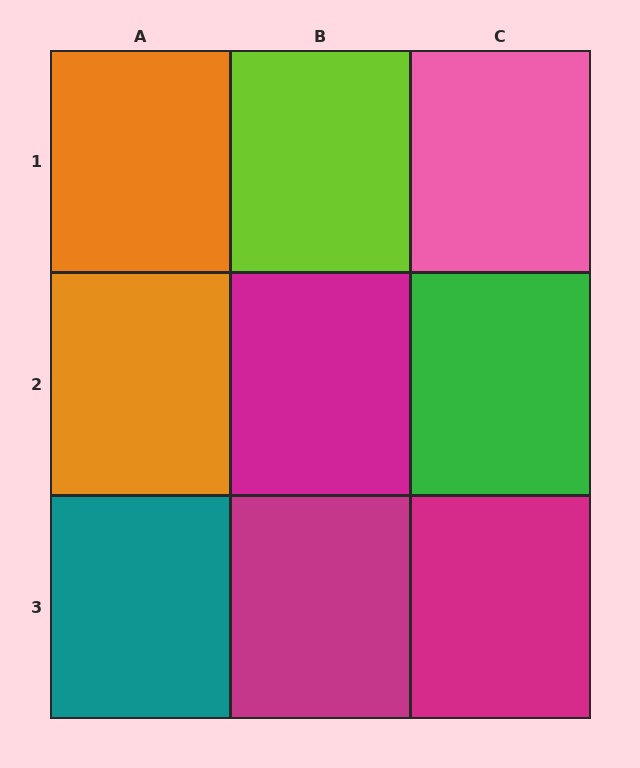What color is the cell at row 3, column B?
Magenta.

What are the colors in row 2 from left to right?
Orange, magenta, green.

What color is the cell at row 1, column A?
Orange.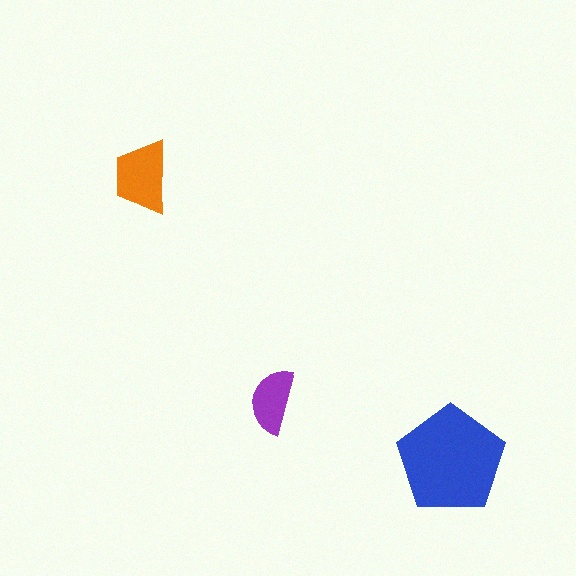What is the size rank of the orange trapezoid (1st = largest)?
2nd.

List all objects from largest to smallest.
The blue pentagon, the orange trapezoid, the purple semicircle.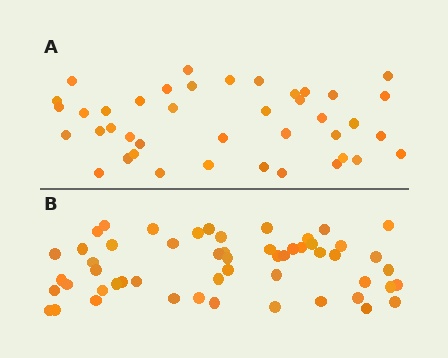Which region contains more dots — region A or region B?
Region B (the bottom region) has more dots.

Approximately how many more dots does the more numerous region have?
Region B has approximately 15 more dots than region A.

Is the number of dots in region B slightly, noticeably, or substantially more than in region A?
Region B has noticeably more, but not dramatically so. The ratio is roughly 1.3 to 1.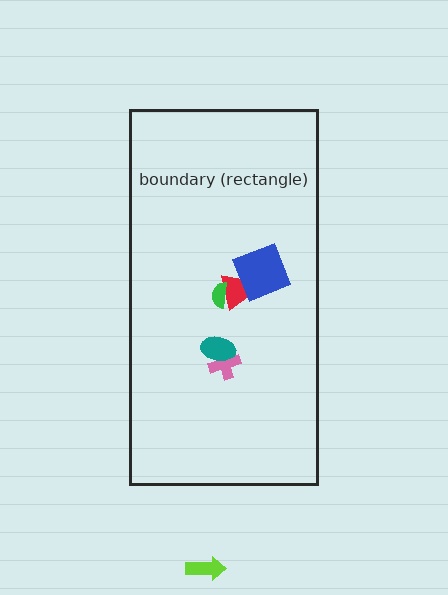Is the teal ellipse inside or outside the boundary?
Inside.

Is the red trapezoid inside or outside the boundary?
Inside.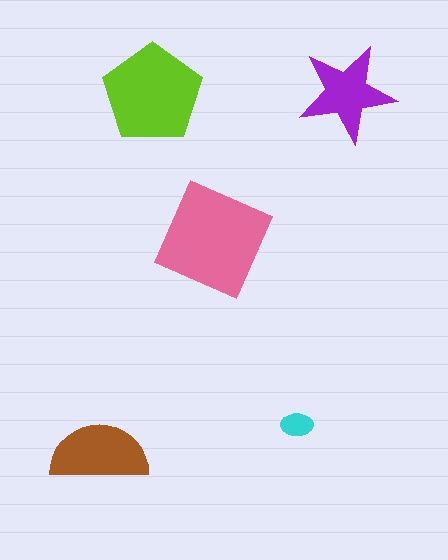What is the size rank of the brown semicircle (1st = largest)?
3rd.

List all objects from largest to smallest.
The pink diamond, the lime pentagon, the brown semicircle, the purple star, the cyan ellipse.